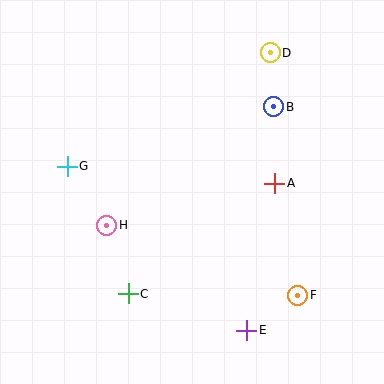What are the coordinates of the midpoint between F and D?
The midpoint between F and D is at (284, 174).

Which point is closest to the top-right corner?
Point D is closest to the top-right corner.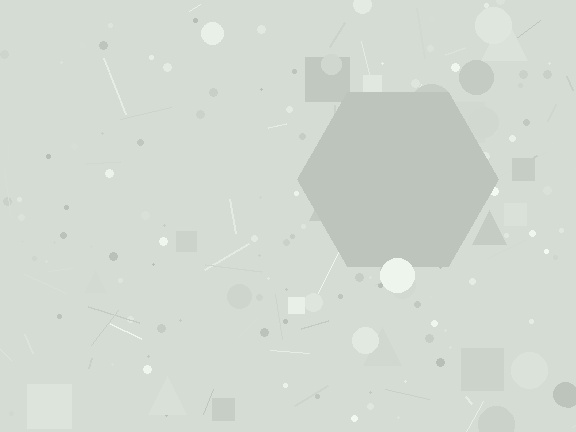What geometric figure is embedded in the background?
A hexagon is embedded in the background.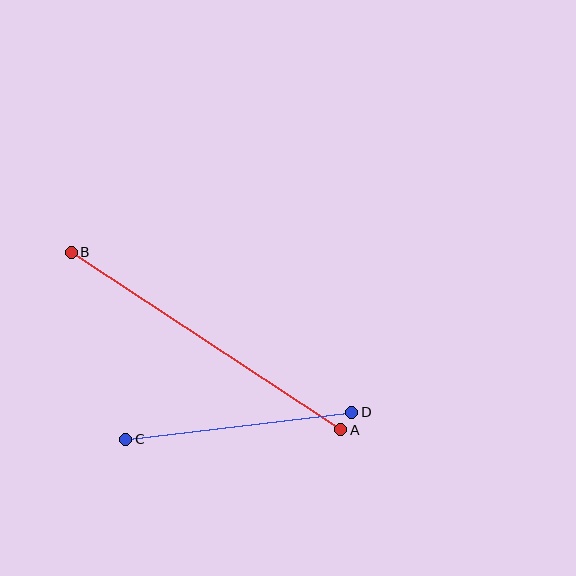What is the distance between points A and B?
The distance is approximately 323 pixels.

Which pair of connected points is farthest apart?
Points A and B are farthest apart.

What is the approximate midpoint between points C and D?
The midpoint is at approximately (239, 426) pixels.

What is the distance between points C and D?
The distance is approximately 228 pixels.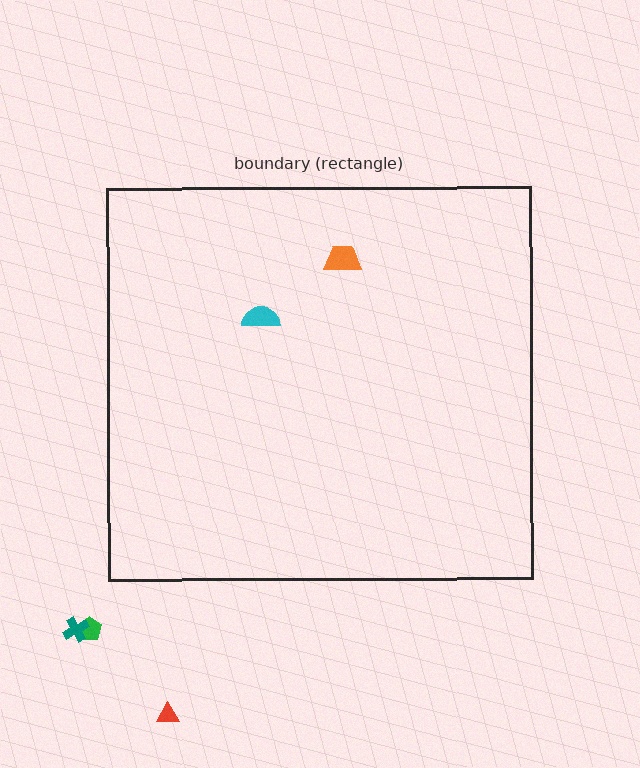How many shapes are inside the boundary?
2 inside, 3 outside.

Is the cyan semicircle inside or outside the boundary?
Inside.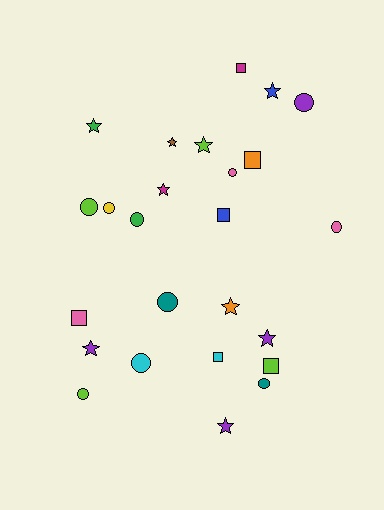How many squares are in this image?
There are 6 squares.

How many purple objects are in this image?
There are 4 purple objects.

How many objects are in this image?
There are 25 objects.